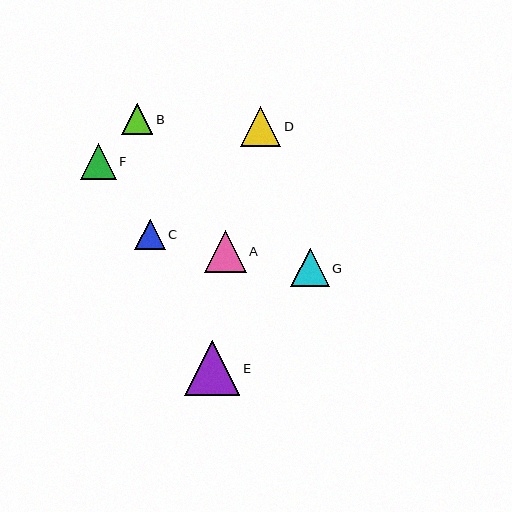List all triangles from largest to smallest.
From largest to smallest: E, A, D, G, F, B, C.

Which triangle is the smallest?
Triangle C is the smallest with a size of approximately 31 pixels.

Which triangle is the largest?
Triangle E is the largest with a size of approximately 55 pixels.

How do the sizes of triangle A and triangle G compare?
Triangle A and triangle G are approximately the same size.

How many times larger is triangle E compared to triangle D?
Triangle E is approximately 1.4 times the size of triangle D.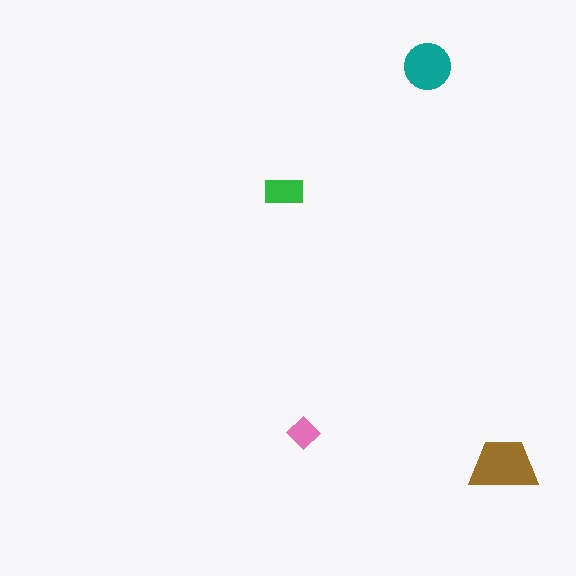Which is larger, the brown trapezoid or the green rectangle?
The brown trapezoid.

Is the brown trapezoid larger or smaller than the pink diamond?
Larger.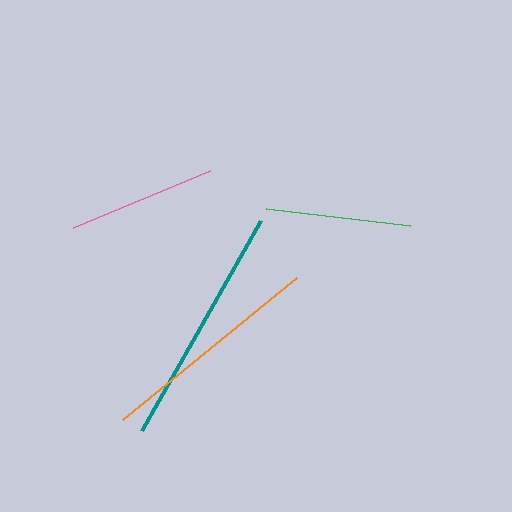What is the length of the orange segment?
The orange segment is approximately 225 pixels long.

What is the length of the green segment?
The green segment is approximately 145 pixels long.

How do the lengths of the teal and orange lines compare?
The teal and orange lines are approximately the same length.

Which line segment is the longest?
The teal line is the longest at approximately 241 pixels.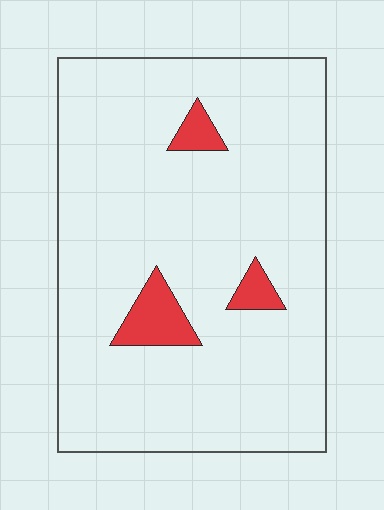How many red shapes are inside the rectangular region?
3.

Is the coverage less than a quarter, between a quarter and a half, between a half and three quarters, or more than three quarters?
Less than a quarter.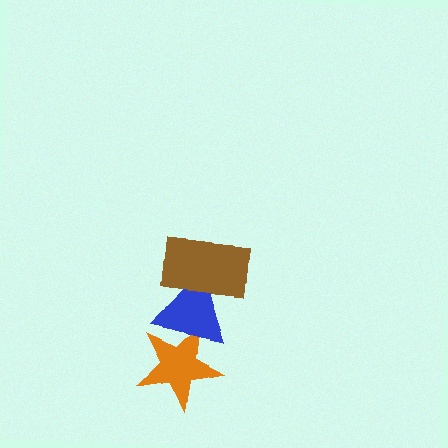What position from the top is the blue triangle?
The blue triangle is 2nd from the top.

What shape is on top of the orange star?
The blue triangle is on top of the orange star.